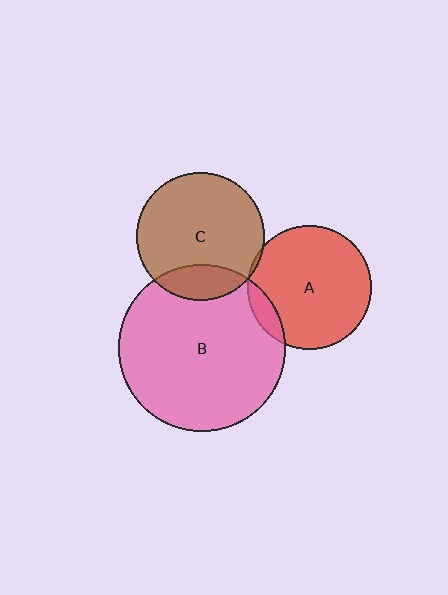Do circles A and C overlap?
Yes.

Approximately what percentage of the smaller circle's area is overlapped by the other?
Approximately 5%.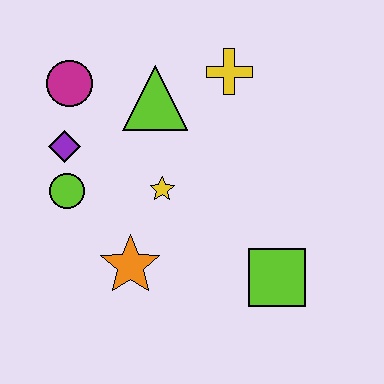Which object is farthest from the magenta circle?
The lime square is farthest from the magenta circle.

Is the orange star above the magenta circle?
No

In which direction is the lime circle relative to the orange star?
The lime circle is above the orange star.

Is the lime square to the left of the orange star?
No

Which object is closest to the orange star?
The yellow star is closest to the orange star.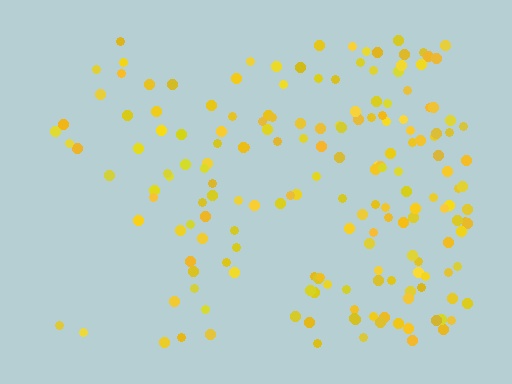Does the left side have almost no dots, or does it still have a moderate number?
Still a moderate number, just noticeably fewer than the right.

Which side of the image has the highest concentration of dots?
The right.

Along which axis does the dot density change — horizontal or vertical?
Horizontal.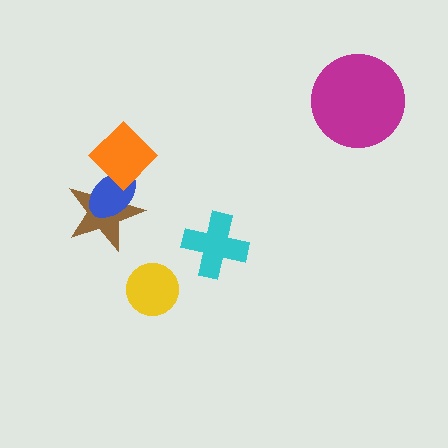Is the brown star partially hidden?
Yes, it is partially covered by another shape.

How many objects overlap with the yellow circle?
0 objects overlap with the yellow circle.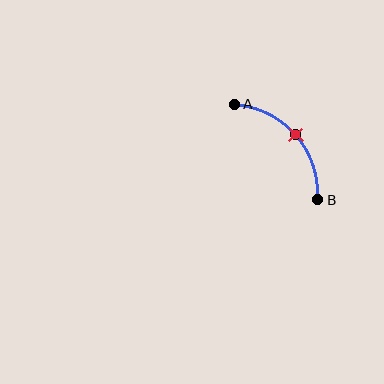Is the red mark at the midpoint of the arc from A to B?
Yes. The red mark lies on the arc at equal arc-length from both A and B — it is the arc midpoint.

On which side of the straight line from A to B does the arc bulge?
The arc bulges above and to the right of the straight line connecting A and B.